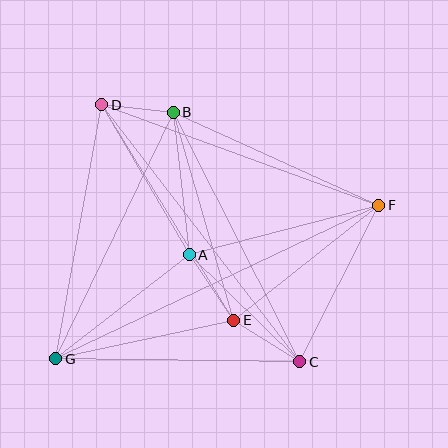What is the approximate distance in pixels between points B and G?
The distance between B and G is approximately 273 pixels.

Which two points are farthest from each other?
Points F and G are farthest from each other.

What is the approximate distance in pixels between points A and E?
The distance between A and E is approximately 79 pixels.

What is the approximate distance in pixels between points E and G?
The distance between E and G is approximately 182 pixels.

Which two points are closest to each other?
Points B and D are closest to each other.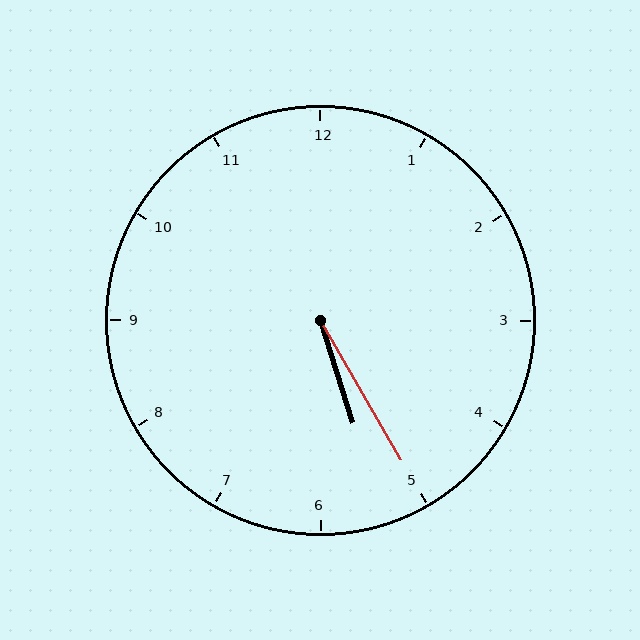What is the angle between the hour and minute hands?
Approximately 12 degrees.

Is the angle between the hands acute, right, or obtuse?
It is acute.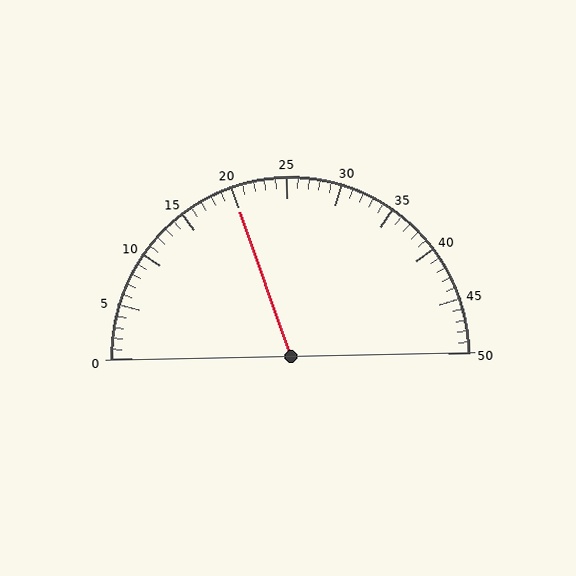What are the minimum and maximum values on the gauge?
The gauge ranges from 0 to 50.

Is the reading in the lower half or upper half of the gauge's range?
The reading is in the lower half of the range (0 to 50).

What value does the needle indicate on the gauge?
The needle indicates approximately 20.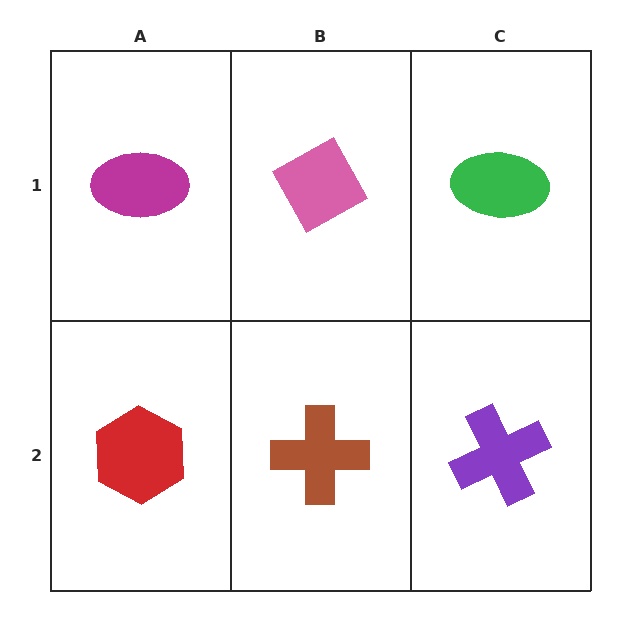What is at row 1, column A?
A magenta ellipse.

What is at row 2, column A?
A red hexagon.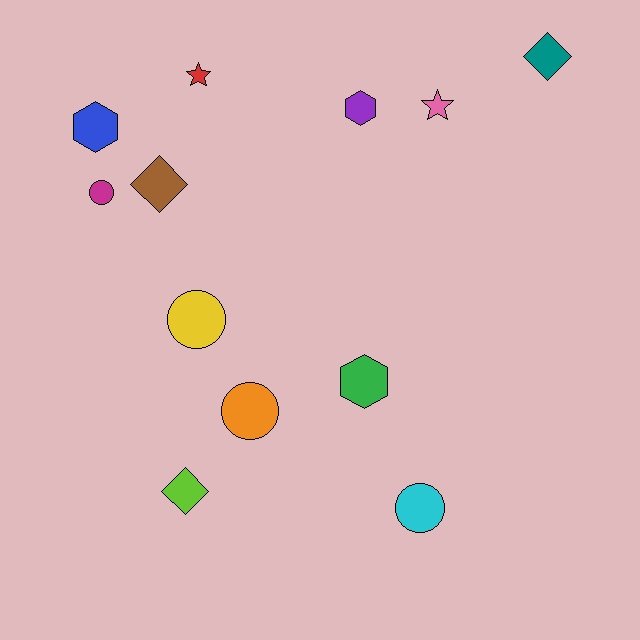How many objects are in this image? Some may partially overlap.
There are 12 objects.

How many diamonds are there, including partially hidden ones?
There are 3 diamonds.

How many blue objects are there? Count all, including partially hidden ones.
There is 1 blue object.